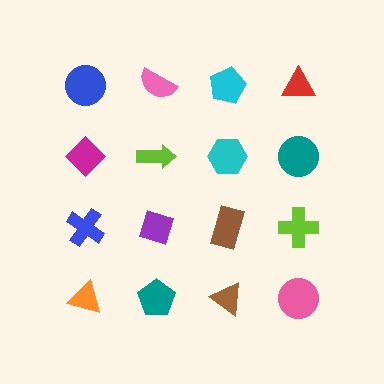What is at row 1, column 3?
A cyan pentagon.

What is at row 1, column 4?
A red triangle.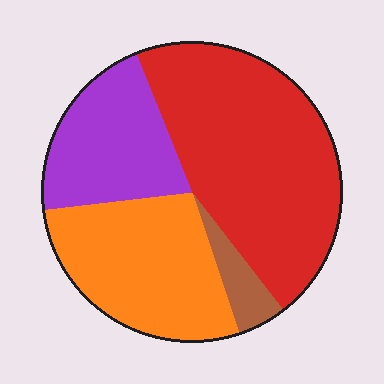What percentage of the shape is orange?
Orange takes up between a sixth and a third of the shape.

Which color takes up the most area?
Red, at roughly 45%.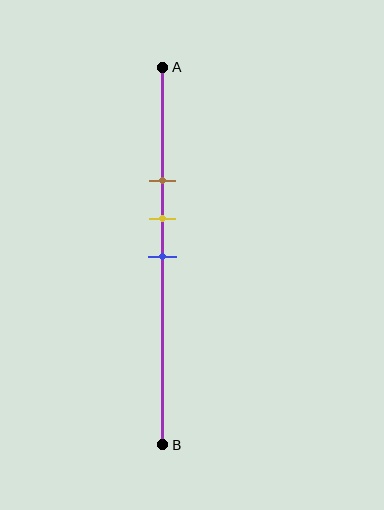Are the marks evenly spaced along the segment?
Yes, the marks are approximately evenly spaced.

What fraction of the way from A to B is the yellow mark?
The yellow mark is approximately 40% (0.4) of the way from A to B.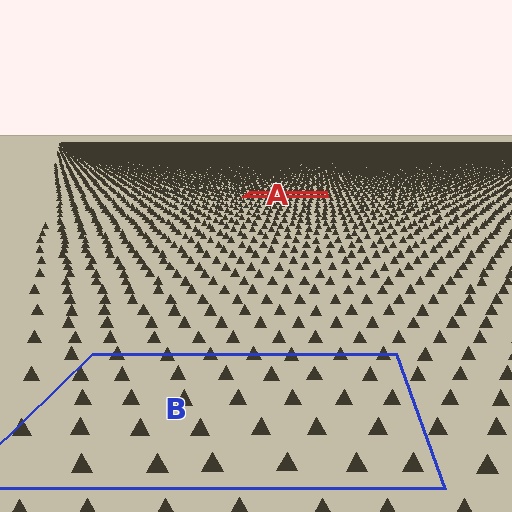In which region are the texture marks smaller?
The texture marks are smaller in region A, because it is farther away.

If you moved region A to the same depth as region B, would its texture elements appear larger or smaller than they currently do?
They would appear larger. At a closer depth, the same texture elements are projected at a bigger on-screen size.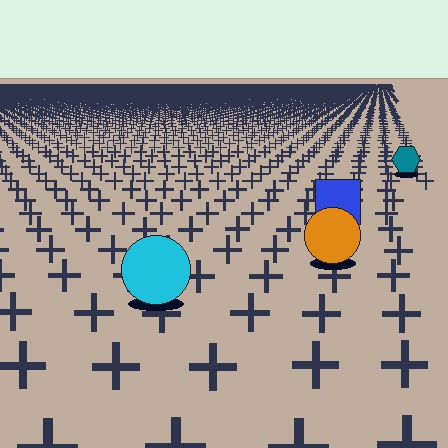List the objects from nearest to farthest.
From nearest to farthest: the cyan circle, the orange circle, the blue square, the teal hexagon.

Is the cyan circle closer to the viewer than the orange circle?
Yes. The cyan circle is closer — you can tell from the texture gradient: the ground texture is coarser near it.